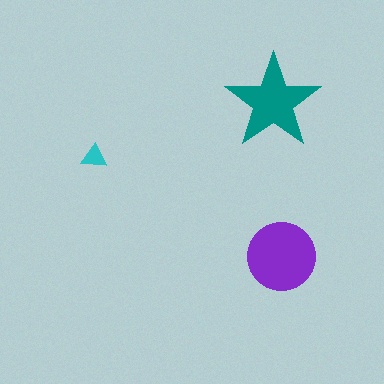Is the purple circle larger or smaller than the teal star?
Larger.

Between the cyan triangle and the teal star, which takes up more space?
The teal star.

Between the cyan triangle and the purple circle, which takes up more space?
The purple circle.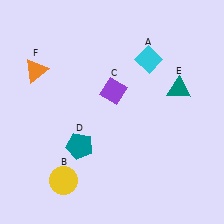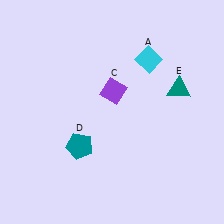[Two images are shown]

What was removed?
The orange triangle (F), the yellow circle (B) were removed in Image 2.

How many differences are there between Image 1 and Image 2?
There are 2 differences between the two images.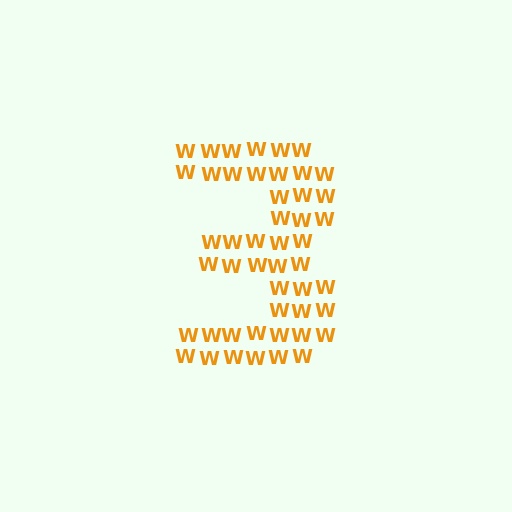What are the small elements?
The small elements are letter W's.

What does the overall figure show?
The overall figure shows the digit 3.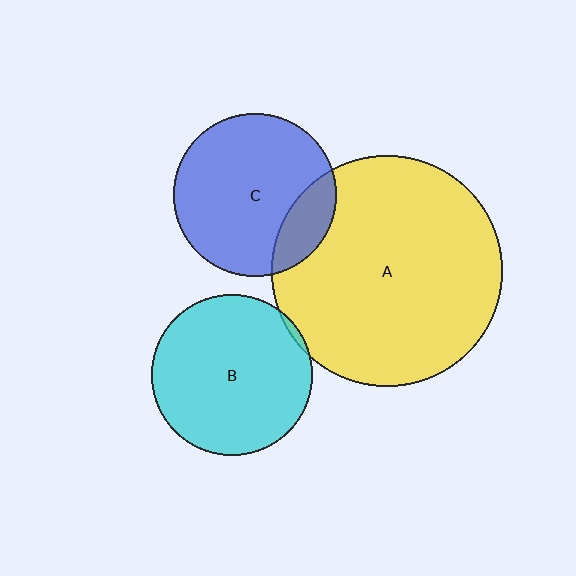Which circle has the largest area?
Circle A (yellow).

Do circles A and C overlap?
Yes.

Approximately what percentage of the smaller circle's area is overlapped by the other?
Approximately 20%.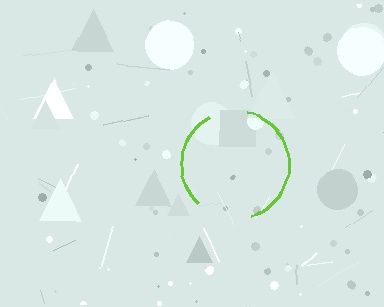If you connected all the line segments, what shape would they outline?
They would outline a circle.